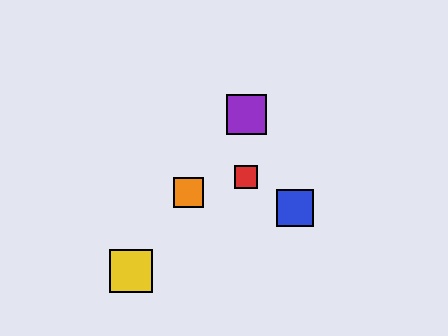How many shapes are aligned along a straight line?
4 shapes (the green diamond, the yellow square, the purple square, the orange square) are aligned along a straight line.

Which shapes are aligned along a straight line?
The green diamond, the yellow square, the purple square, the orange square are aligned along a straight line.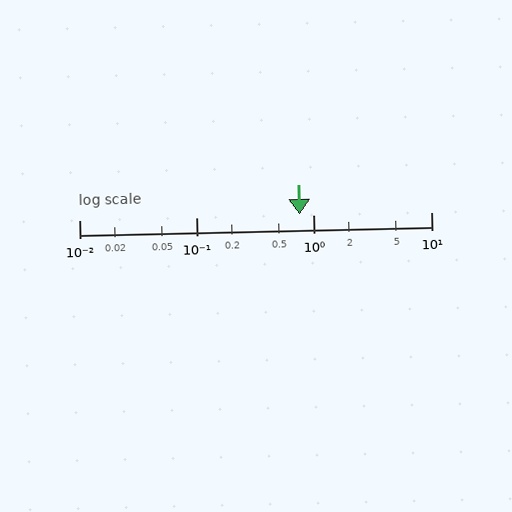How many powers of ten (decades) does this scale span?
The scale spans 3 decades, from 0.01 to 10.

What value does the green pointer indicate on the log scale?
The pointer indicates approximately 0.75.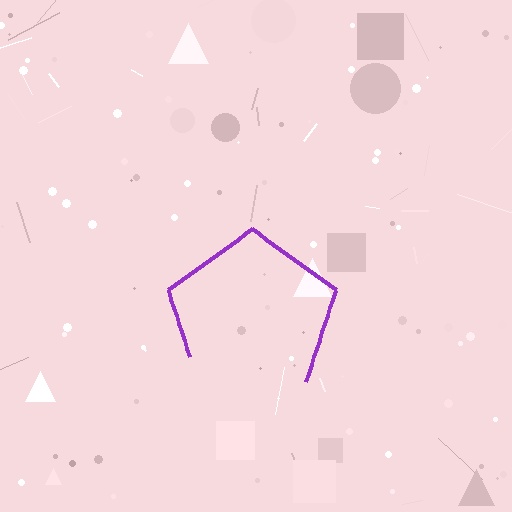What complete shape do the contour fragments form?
The contour fragments form a pentagon.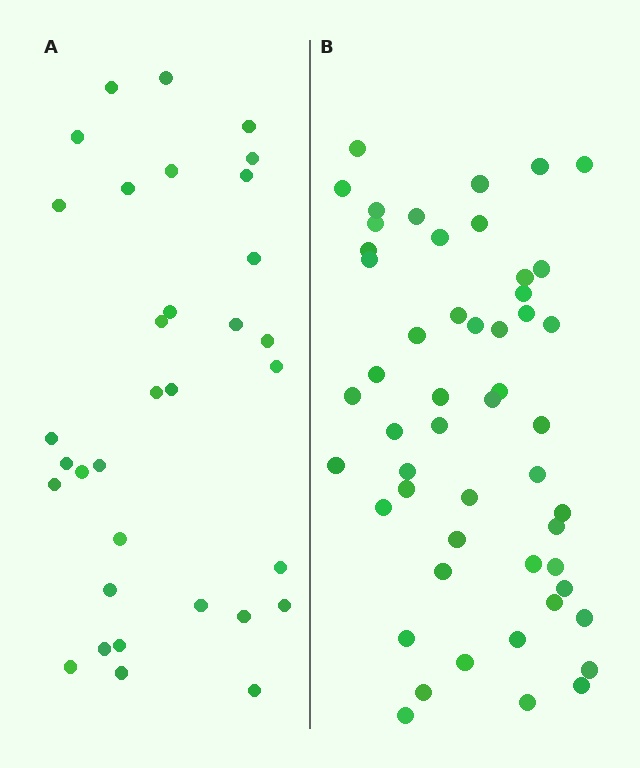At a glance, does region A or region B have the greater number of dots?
Region B (the right region) has more dots.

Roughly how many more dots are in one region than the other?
Region B has approximately 20 more dots than region A.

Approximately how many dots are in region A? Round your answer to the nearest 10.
About 30 dots. (The exact count is 33, which rounds to 30.)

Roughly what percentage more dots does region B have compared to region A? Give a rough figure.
About 60% more.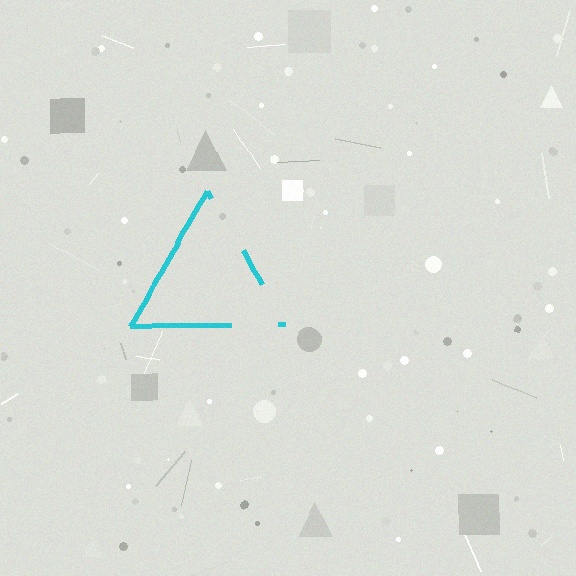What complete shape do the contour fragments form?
The contour fragments form a triangle.